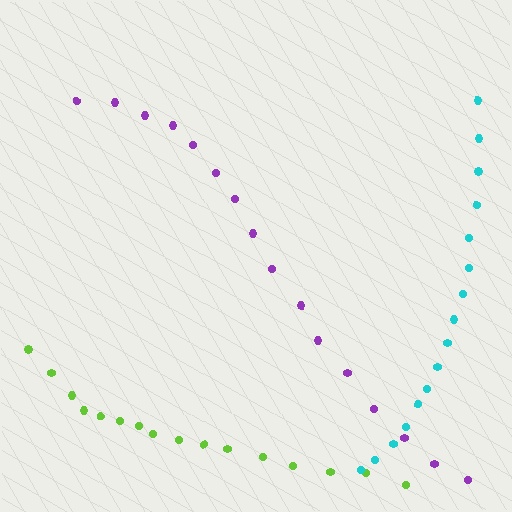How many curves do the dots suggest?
There are 3 distinct paths.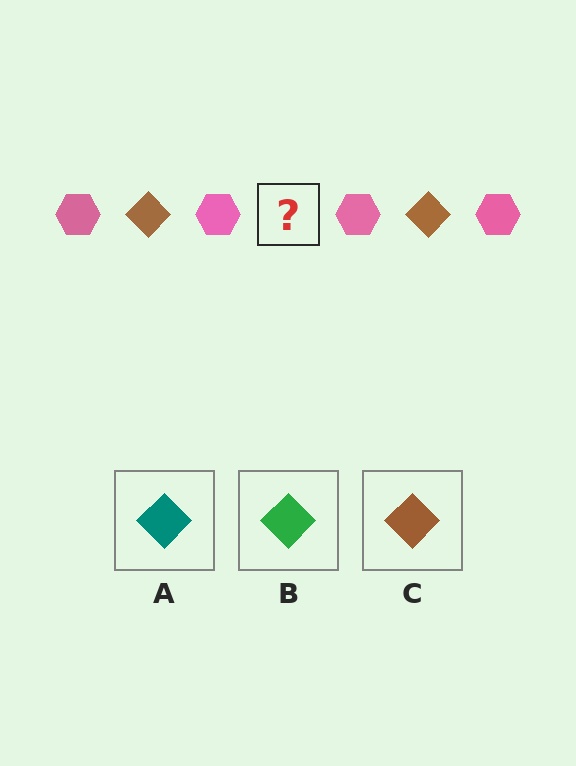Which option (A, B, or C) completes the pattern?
C.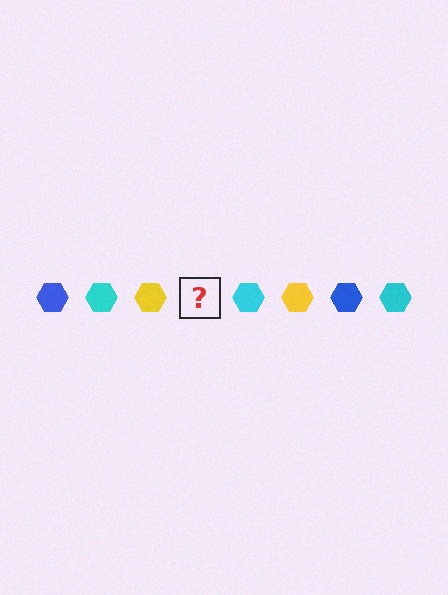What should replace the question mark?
The question mark should be replaced with a blue hexagon.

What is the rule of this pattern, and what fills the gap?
The rule is that the pattern cycles through blue, cyan, yellow hexagons. The gap should be filled with a blue hexagon.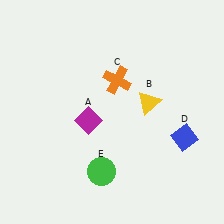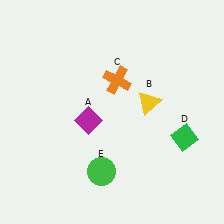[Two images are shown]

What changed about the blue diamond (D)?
In Image 1, D is blue. In Image 2, it changed to green.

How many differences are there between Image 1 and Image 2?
There is 1 difference between the two images.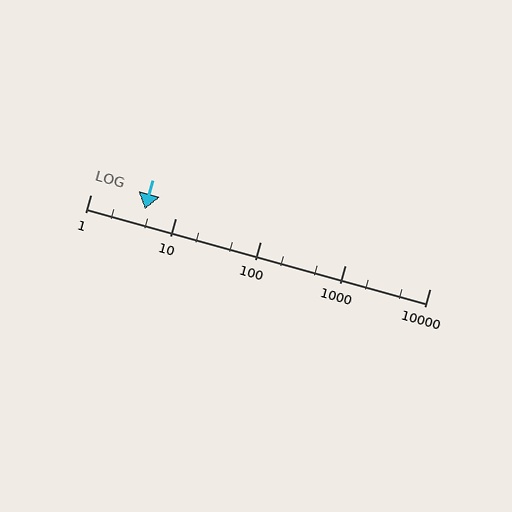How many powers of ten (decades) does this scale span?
The scale spans 4 decades, from 1 to 10000.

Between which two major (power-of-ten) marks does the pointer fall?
The pointer is between 1 and 10.